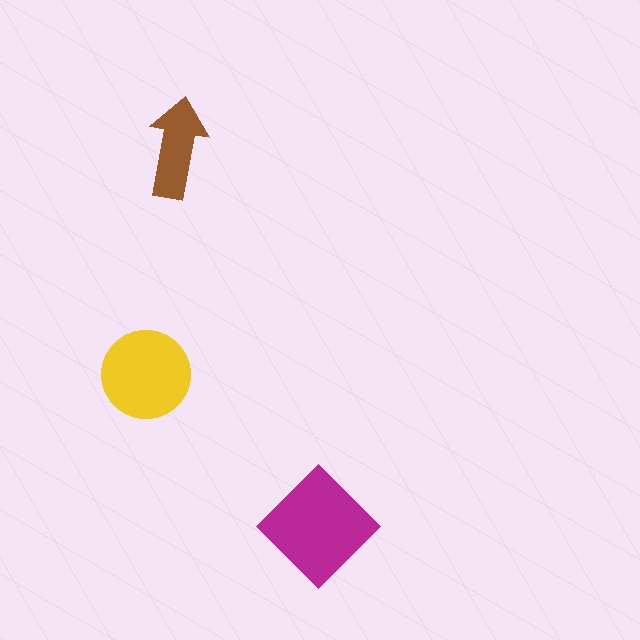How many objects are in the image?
There are 3 objects in the image.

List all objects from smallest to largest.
The brown arrow, the yellow circle, the magenta diamond.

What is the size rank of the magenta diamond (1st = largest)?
1st.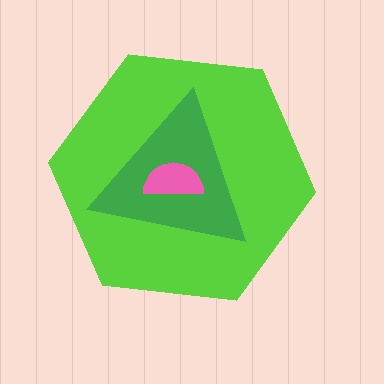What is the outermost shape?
The lime hexagon.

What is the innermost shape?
The pink semicircle.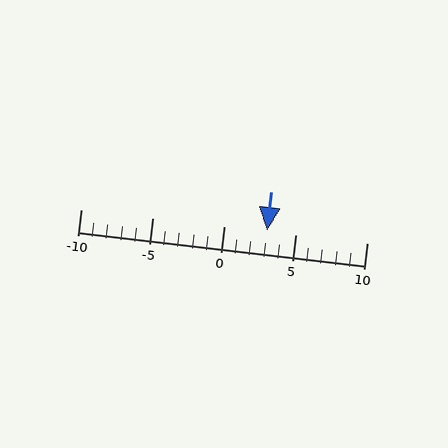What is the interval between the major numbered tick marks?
The major tick marks are spaced 5 units apart.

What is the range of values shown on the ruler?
The ruler shows values from -10 to 10.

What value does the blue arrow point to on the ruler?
The blue arrow points to approximately 3.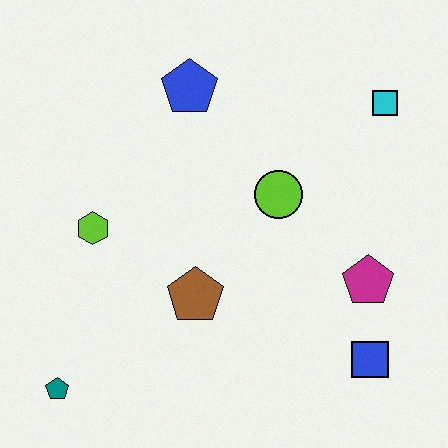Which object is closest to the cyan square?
The lime circle is closest to the cyan square.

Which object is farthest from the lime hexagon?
The cyan square is farthest from the lime hexagon.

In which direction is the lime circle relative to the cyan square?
The lime circle is to the left of the cyan square.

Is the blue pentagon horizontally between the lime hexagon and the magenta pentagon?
Yes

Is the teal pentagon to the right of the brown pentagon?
No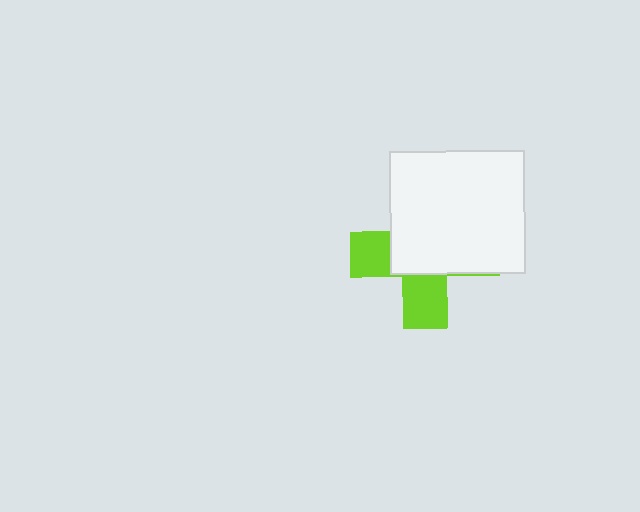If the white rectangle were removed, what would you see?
You would see the complete lime cross.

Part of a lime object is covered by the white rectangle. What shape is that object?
It is a cross.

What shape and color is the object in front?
The object in front is a white rectangle.